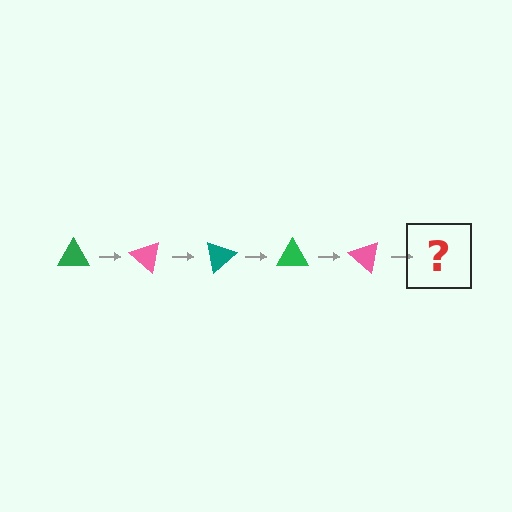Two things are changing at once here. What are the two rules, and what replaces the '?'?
The two rules are that it rotates 40 degrees each step and the color cycles through green, pink, and teal. The '?' should be a teal triangle, rotated 200 degrees from the start.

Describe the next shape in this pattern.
It should be a teal triangle, rotated 200 degrees from the start.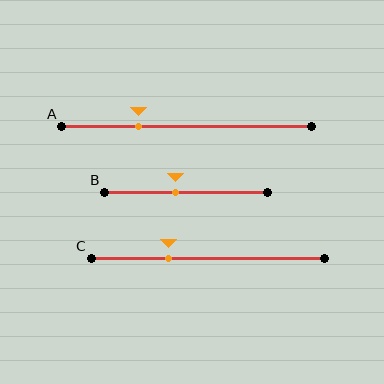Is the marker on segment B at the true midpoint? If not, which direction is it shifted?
No, the marker on segment B is shifted to the left by about 7% of the segment length.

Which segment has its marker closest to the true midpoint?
Segment B has its marker closest to the true midpoint.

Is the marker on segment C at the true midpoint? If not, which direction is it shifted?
No, the marker on segment C is shifted to the left by about 17% of the segment length.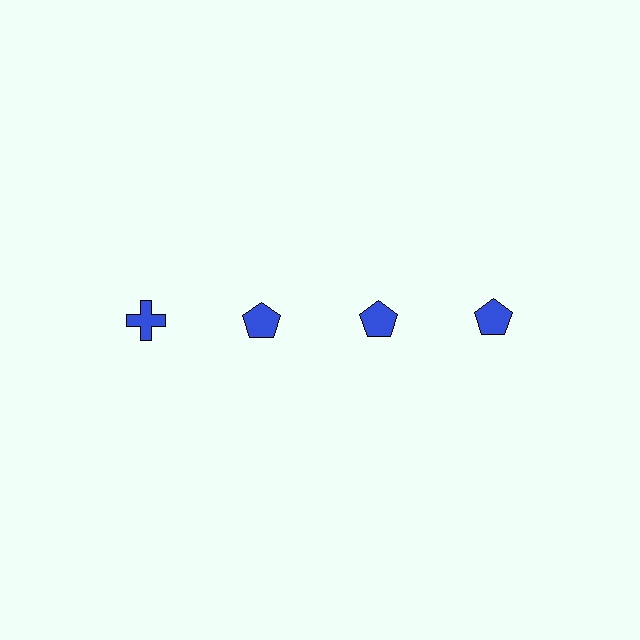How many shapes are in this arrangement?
There are 4 shapes arranged in a grid pattern.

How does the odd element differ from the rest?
It has a different shape: cross instead of pentagon.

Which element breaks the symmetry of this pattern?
The blue cross in the top row, leftmost column breaks the symmetry. All other shapes are blue pentagons.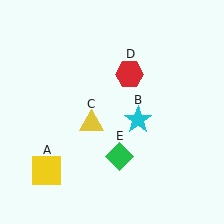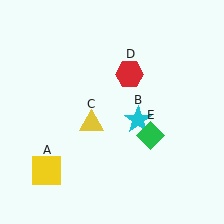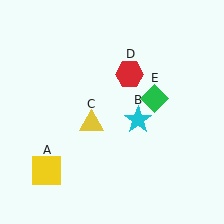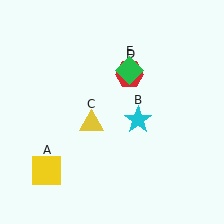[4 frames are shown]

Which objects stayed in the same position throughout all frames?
Yellow square (object A) and cyan star (object B) and yellow triangle (object C) and red hexagon (object D) remained stationary.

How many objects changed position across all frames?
1 object changed position: green diamond (object E).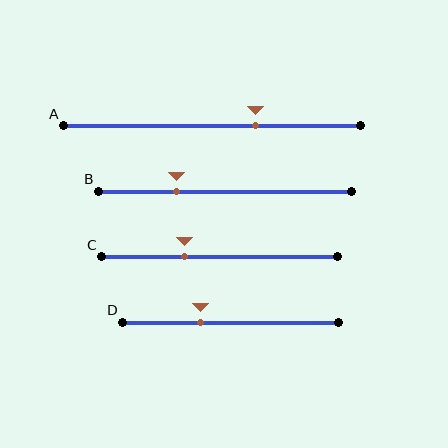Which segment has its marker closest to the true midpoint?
Segment D has its marker closest to the true midpoint.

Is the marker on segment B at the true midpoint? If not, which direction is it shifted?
No, the marker on segment B is shifted to the left by about 19% of the segment length.